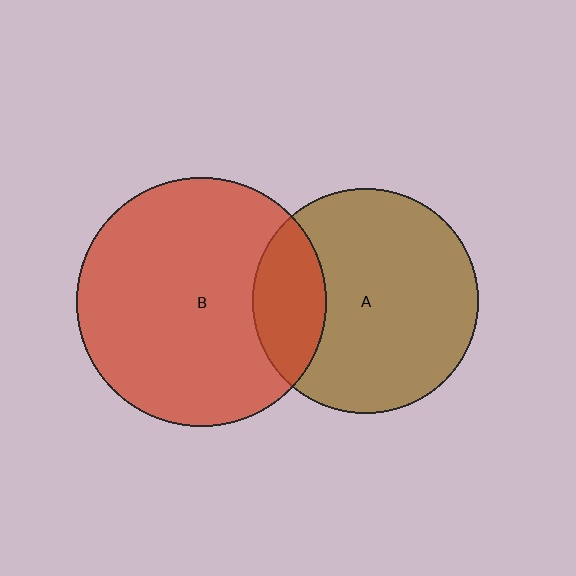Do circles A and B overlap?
Yes.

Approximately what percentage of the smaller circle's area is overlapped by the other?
Approximately 20%.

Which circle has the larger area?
Circle B (red).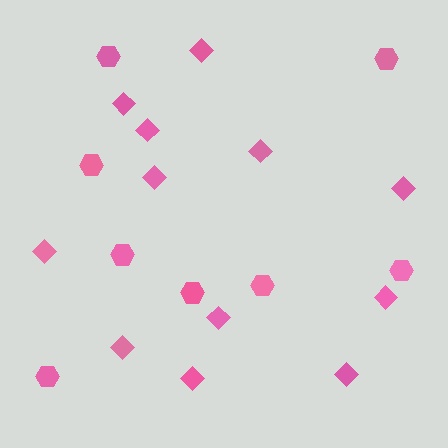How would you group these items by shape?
There are 2 groups: one group of hexagons (8) and one group of diamonds (12).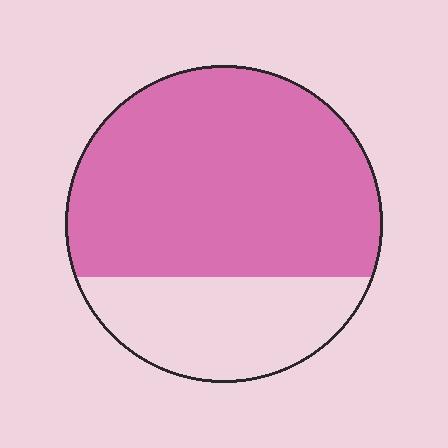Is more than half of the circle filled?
Yes.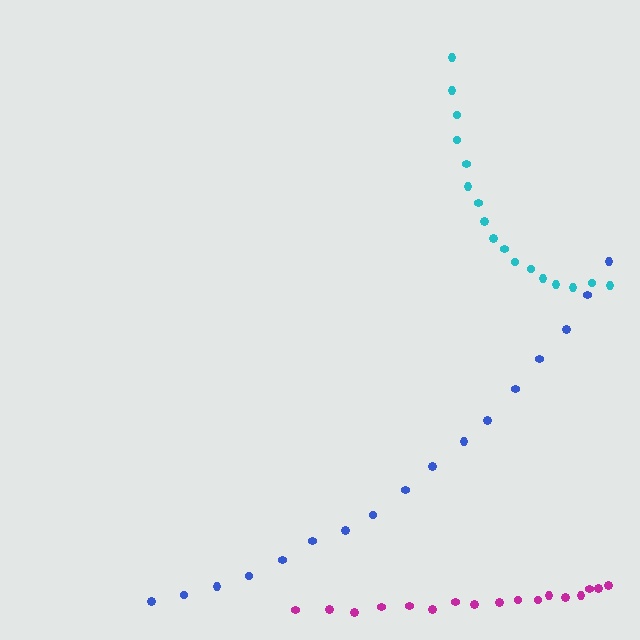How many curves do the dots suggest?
There are 3 distinct paths.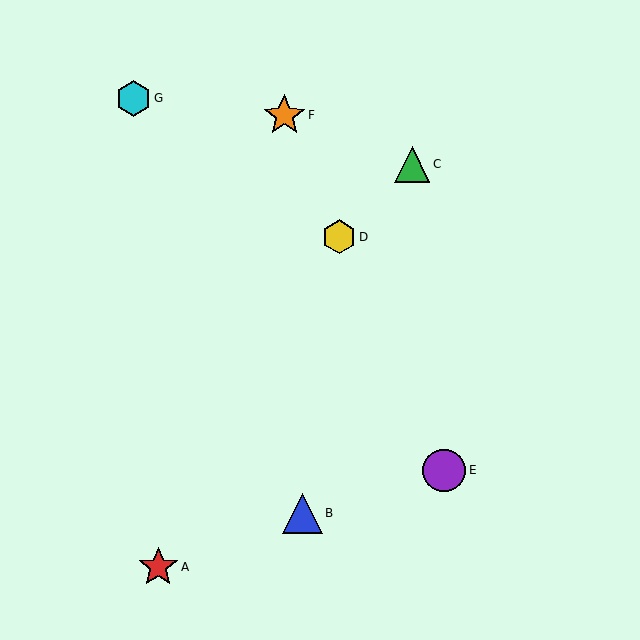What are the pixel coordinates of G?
Object G is at (134, 98).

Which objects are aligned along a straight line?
Objects D, E, F are aligned along a straight line.